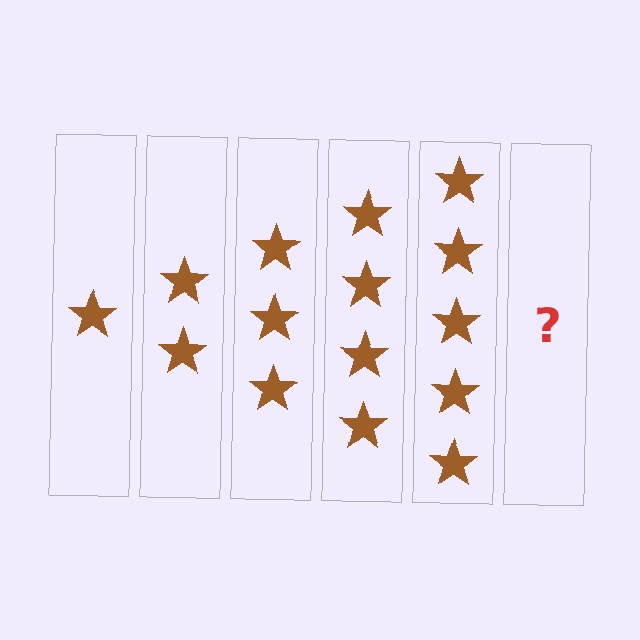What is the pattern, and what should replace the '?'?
The pattern is that each step adds one more star. The '?' should be 6 stars.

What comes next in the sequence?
The next element should be 6 stars.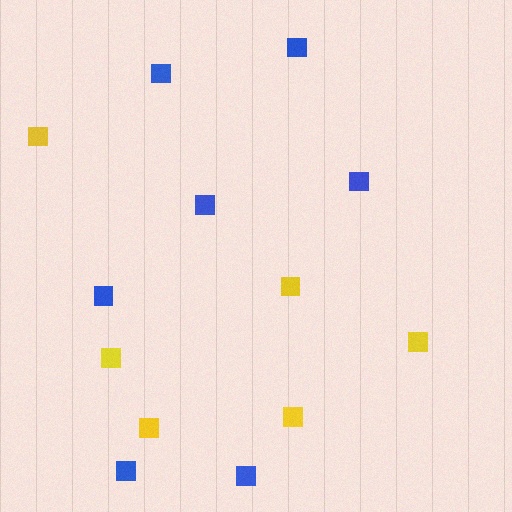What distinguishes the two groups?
There are 2 groups: one group of yellow squares (6) and one group of blue squares (7).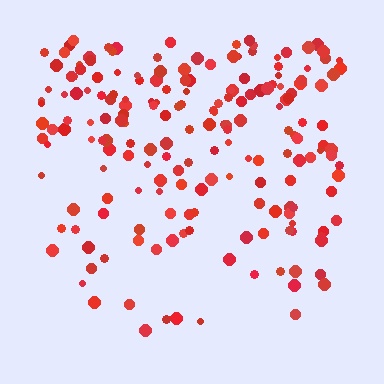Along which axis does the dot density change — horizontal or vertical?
Vertical.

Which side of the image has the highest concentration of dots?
The top.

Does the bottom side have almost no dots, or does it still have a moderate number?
Still a moderate number, just noticeably fewer than the top.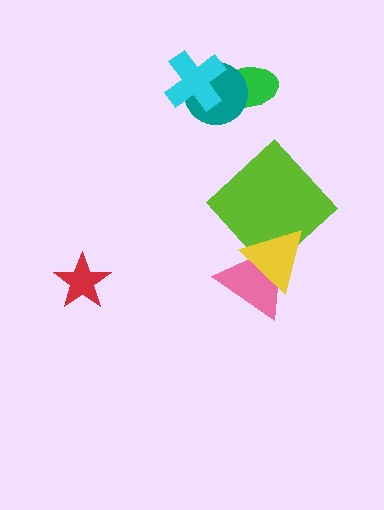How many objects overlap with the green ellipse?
2 objects overlap with the green ellipse.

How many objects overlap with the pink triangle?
2 objects overlap with the pink triangle.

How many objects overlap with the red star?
0 objects overlap with the red star.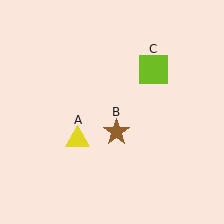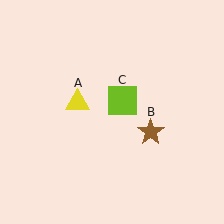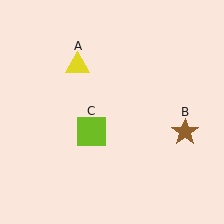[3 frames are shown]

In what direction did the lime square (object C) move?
The lime square (object C) moved down and to the left.